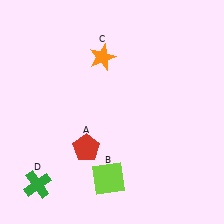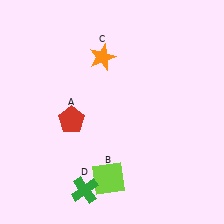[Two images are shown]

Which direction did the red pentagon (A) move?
The red pentagon (A) moved up.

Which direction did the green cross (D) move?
The green cross (D) moved right.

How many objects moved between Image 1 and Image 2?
2 objects moved between the two images.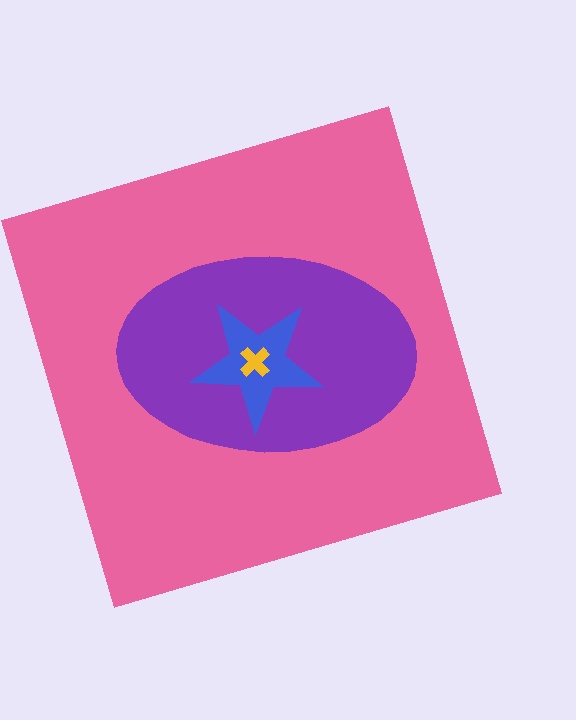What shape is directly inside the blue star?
The yellow cross.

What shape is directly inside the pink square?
The purple ellipse.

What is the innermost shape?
The yellow cross.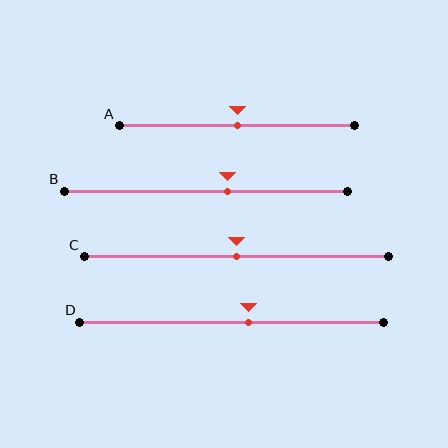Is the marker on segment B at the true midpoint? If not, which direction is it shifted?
No, the marker on segment B is shifted to the right by about 8% of the segment length.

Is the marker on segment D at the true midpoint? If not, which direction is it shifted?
No, the marker on segment D is shifted to the right by about 6% of the segment length.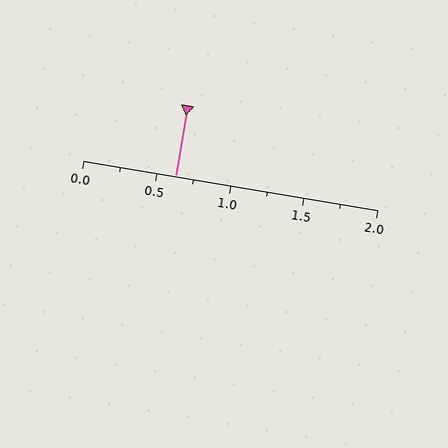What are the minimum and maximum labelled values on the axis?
The axis runs from 0.0 to 2.0.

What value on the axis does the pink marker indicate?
The marker indicates approximately 0.62.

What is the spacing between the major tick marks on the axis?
The major ticks are spaced 0.5 apart.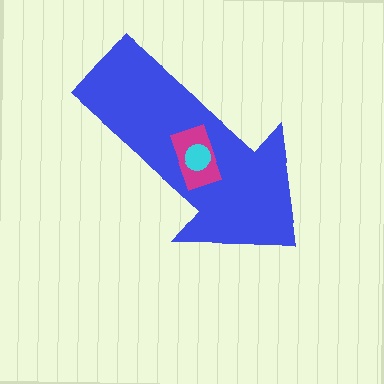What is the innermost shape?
The cyan circle.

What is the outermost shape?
The blue arrow.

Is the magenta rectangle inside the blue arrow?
Yes.